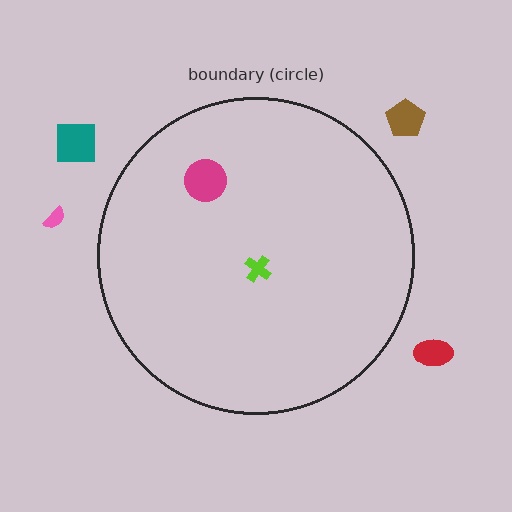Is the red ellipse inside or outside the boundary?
Outside.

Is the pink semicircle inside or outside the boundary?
Outside.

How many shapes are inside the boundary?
2 inside, 4 outside.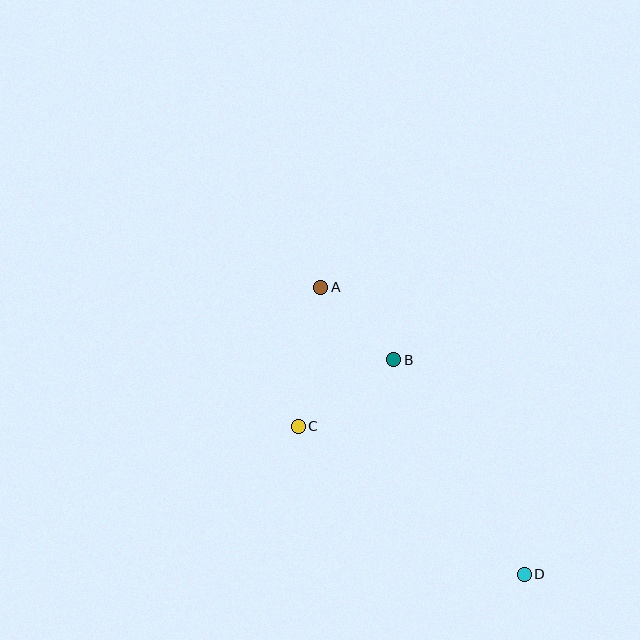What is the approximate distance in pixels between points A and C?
The distance between A and C is approximately 141 pixels.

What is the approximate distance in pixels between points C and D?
The distance between C and D is approximately 270 pixels.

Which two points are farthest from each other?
Points A and D are farthest from each other.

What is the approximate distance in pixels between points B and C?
The distance between B and C is approximately 116 pixels.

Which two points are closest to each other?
Points A and B are closest to each other.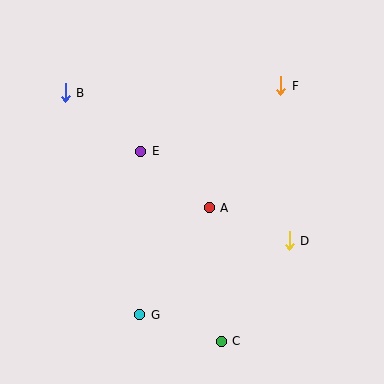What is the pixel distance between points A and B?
The distance between A and B is 184 pixels.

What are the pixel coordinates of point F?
Point F is at (281, 86).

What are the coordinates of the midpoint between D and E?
The midpoint between D and E is at (215, 196).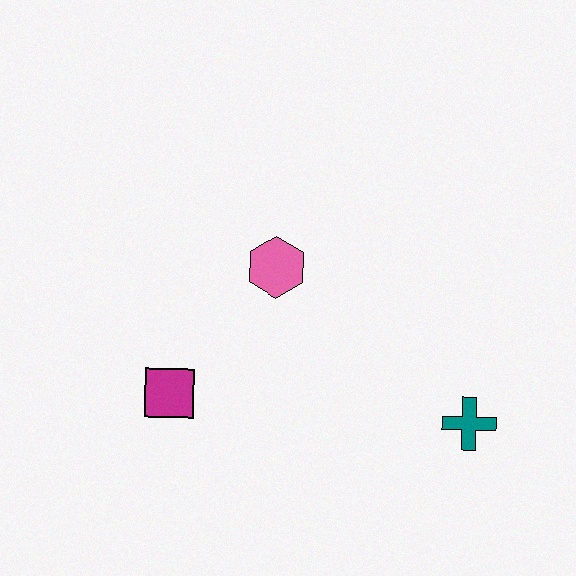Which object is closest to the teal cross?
The pink hexagon is closest to the teal cross.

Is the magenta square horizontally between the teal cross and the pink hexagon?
No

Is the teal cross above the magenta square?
No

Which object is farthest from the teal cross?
The magenta square is farthest from the teal cross.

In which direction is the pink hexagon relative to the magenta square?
The pink hexagon is above the magenta square.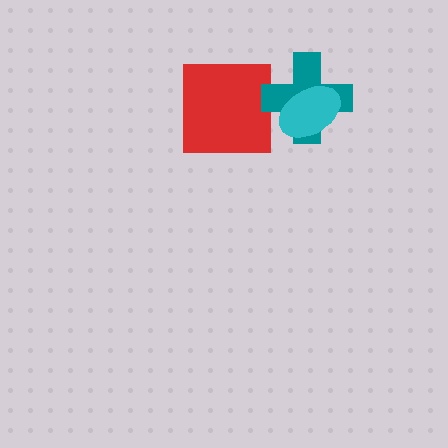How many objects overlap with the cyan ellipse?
1 object overlaps with the cyan ellipse.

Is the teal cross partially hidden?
Yes, it is partially covered by another shape.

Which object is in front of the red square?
The teal cross is in front of the red square.